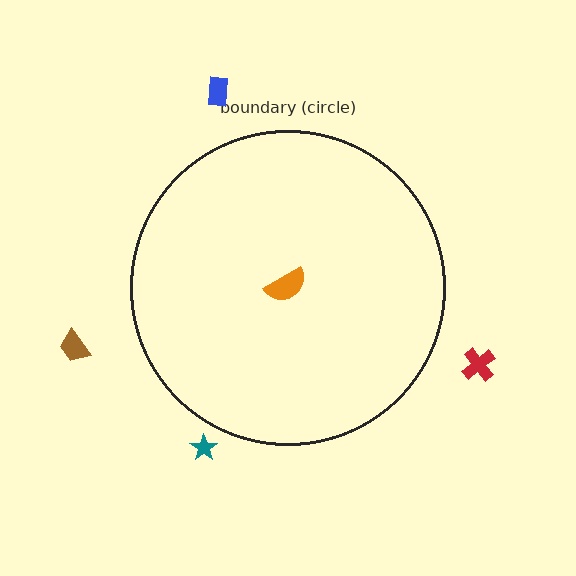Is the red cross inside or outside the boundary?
Outside.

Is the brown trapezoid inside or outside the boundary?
Outside.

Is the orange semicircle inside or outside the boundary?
Inside.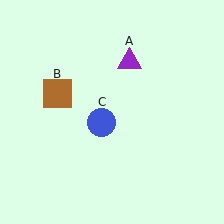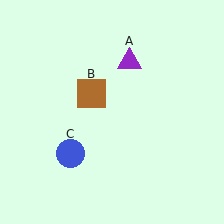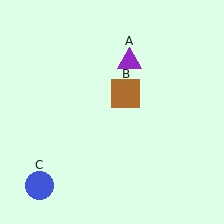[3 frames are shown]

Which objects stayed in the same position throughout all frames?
Purple triangle (object A) remained stationary.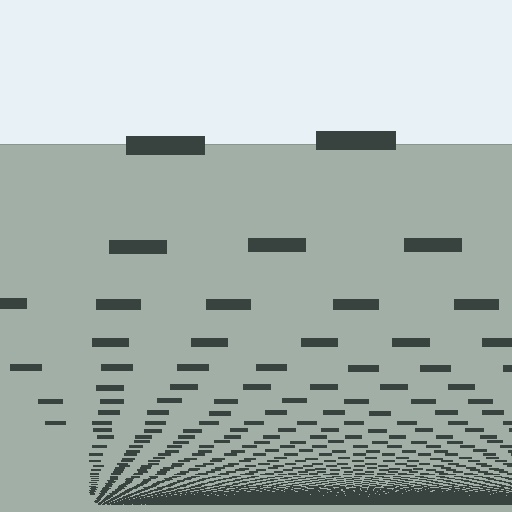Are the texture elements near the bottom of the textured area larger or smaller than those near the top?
Smaller. The gradient is inverted — elements near the bottom are smaller and denser.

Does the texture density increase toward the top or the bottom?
Density increases toward the bottom.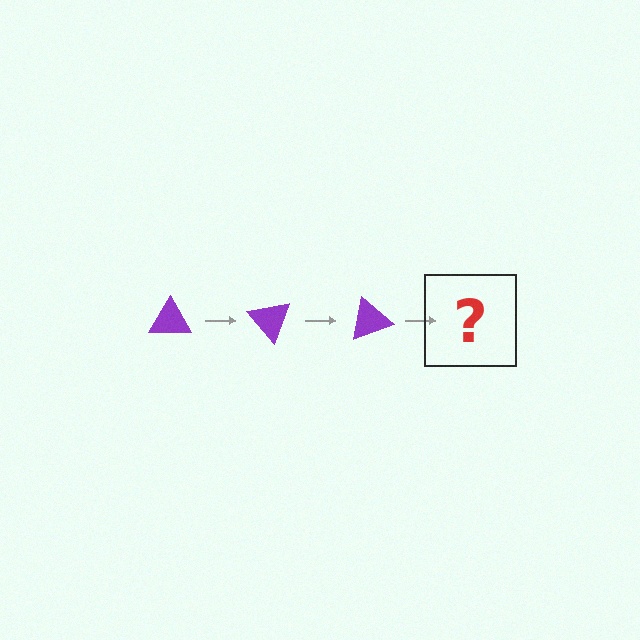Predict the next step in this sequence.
The next step is a purple triangle rotated 150 degrees.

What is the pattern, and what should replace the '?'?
The pattern is that the triangle rotates 50 degrees each step. The '?' should be a purple triangle rotated 150 degrees.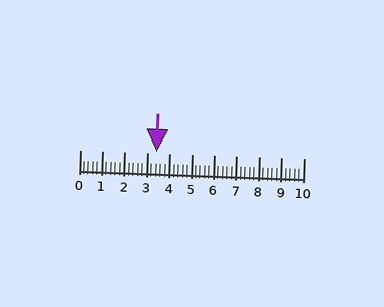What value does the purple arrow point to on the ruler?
The purple arrow points to approximately 3.4.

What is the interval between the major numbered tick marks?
The major tick marks are spaced 1 units apart.